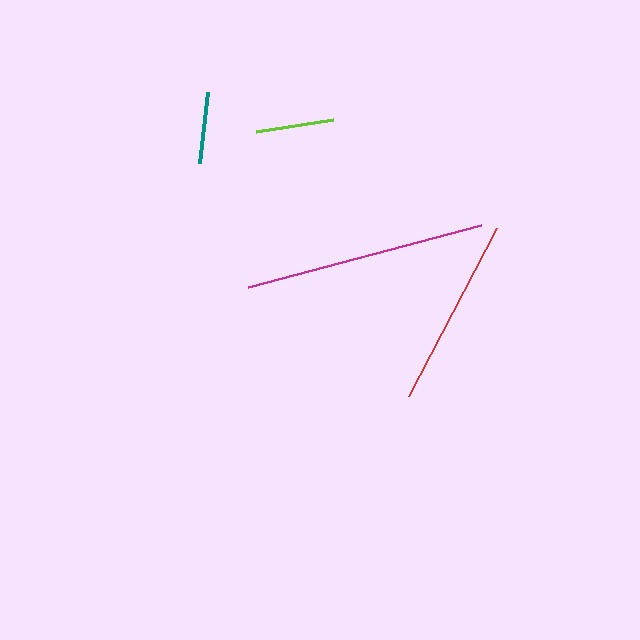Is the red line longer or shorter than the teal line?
The red line is longer than the teal line.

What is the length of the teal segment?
The teal segment is approximately 72 pixels long.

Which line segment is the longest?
The magenta line is the longest at approximately 242 pixels.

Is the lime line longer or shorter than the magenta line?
The magenta line is longer than the lime line.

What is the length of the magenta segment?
The magenta segment is approximately 242 pixels long.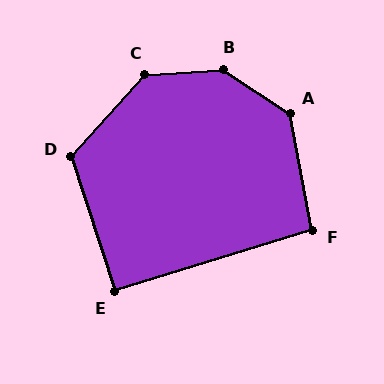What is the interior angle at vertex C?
Approximately 136 degrees (obtuse).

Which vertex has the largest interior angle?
B, at approximately 143 degrees.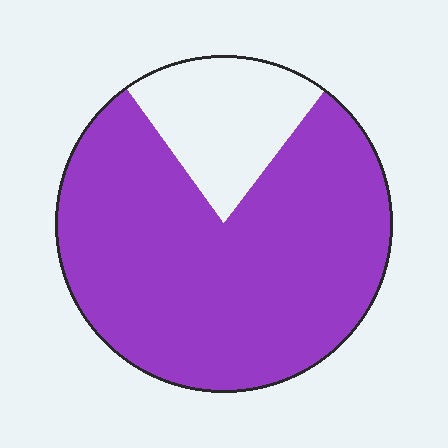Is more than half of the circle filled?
Yes.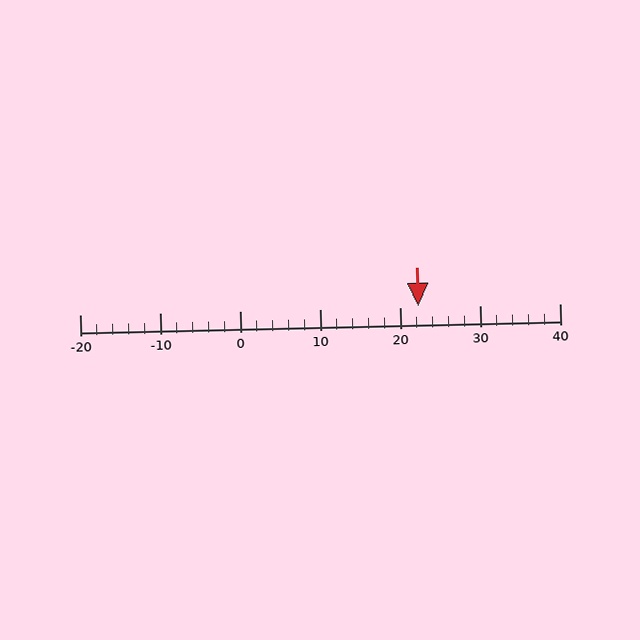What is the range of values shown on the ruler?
The ruler shows values from -20 to 40.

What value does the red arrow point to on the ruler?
The red arrow points to approximately 22.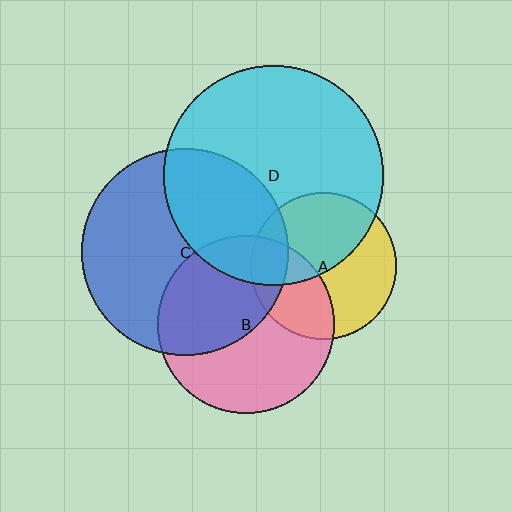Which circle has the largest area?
Circle D (cyan).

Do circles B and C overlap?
Yes.